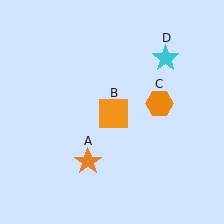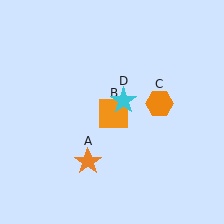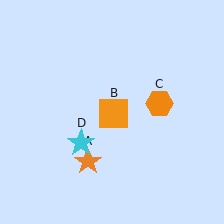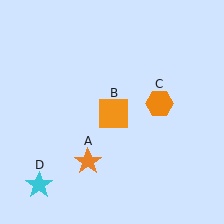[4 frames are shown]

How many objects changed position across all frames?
1 object changed position: cyan star (object D).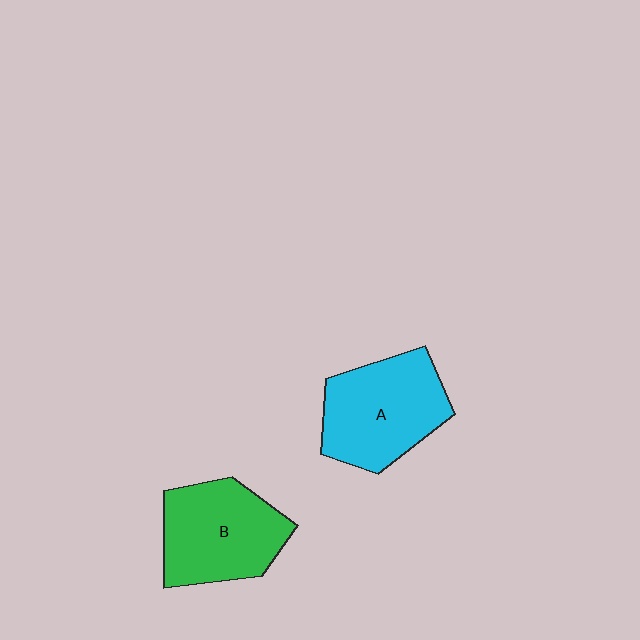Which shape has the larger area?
Shape A (cyan).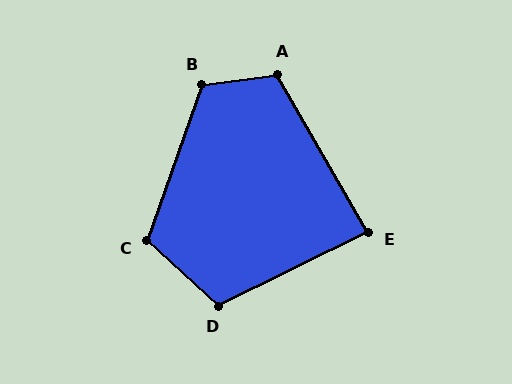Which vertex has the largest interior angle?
B, at approximately 118 degrees.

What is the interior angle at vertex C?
Approximately 112 degrees (obtuse).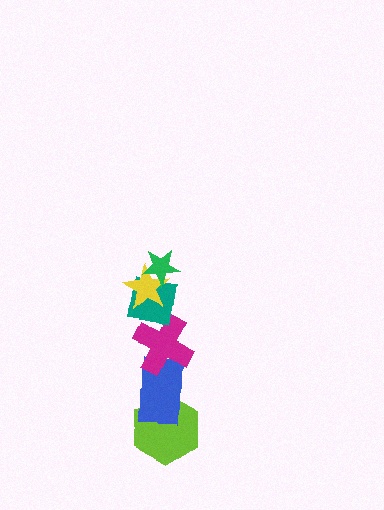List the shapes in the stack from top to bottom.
From top to bottom: the green star, the yellow star, the teal square, the magenta cross, the blue rectangle, the lime hexagon.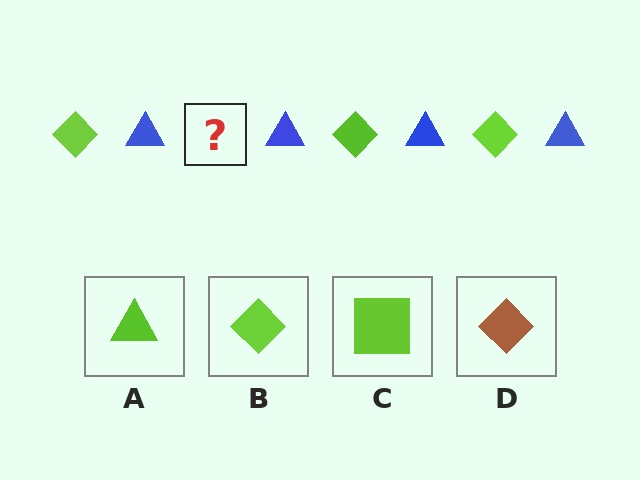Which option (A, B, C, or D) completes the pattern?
B.